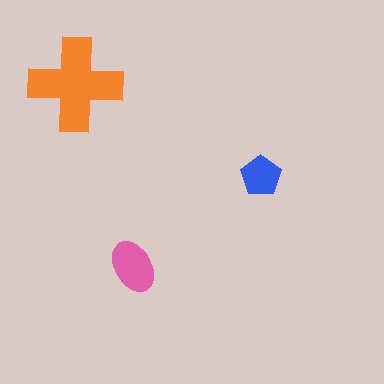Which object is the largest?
The orange cross.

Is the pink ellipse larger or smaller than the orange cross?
Smaller.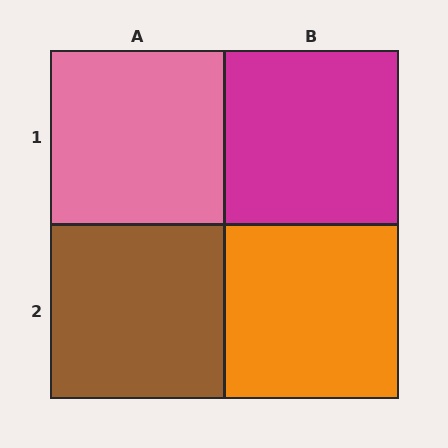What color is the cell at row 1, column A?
Pink.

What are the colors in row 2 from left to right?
Brown, orange.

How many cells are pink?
1 cell is pink.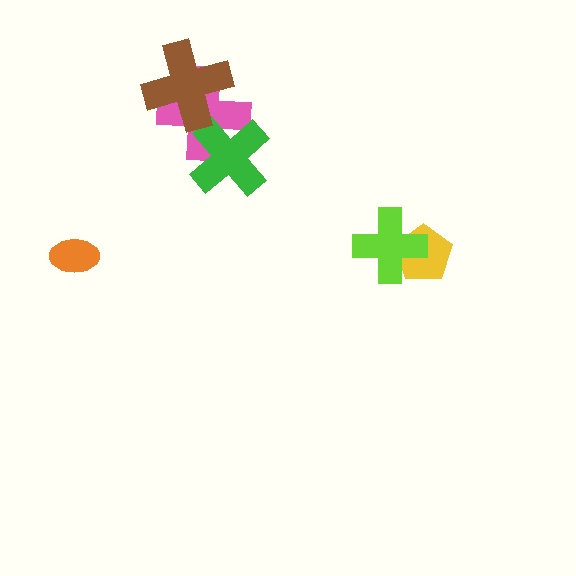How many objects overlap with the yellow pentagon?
1 object overlaps with the yellow pentagon.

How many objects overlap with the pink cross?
2 objects overlap with the pink cross.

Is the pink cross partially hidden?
Yes, it is partially covered by another shape.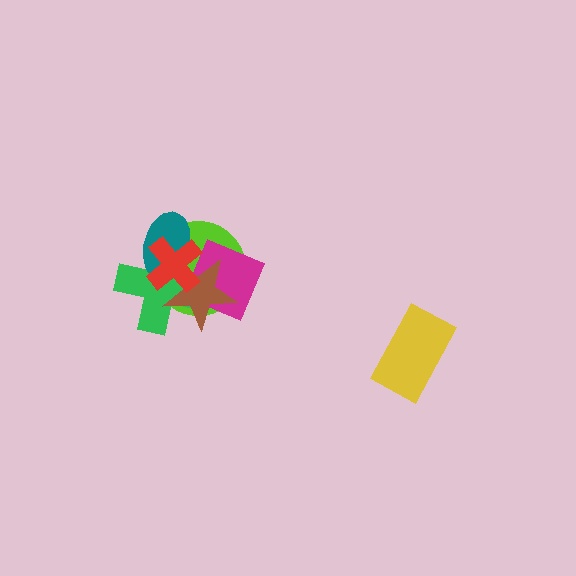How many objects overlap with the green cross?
5 objects overlap with the green cross.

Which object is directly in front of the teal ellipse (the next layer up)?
The brown star is directly in front of the teal ellipse.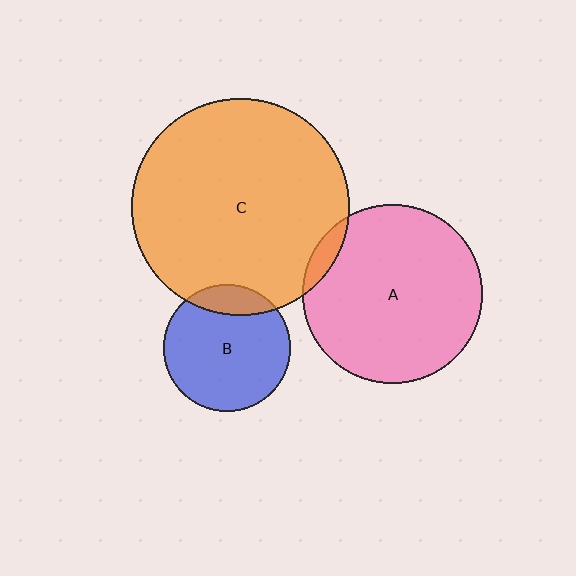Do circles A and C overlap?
Yes.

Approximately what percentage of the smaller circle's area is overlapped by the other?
Approximately 5%.